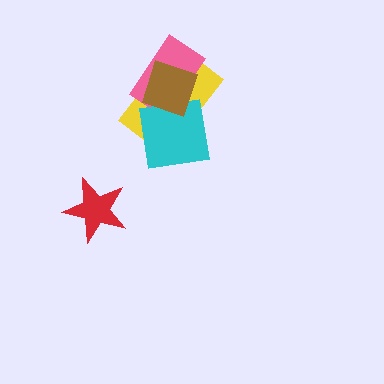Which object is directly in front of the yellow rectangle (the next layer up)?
The pink rectangle is directly in front of the yellow rectangle.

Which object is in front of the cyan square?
The brown diamond is in front of the cyan square.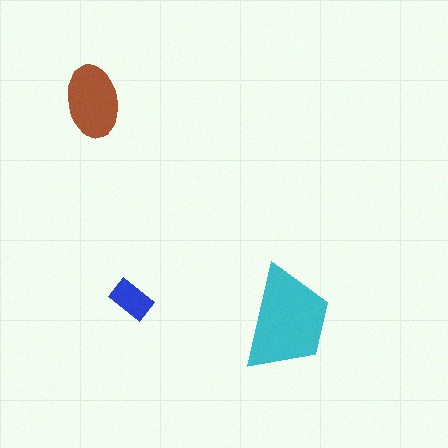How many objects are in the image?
There are 3 objects in the image.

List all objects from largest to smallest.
The cyan trapezoid, the brown ellipse, the blue rectangle.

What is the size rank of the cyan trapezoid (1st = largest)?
1st.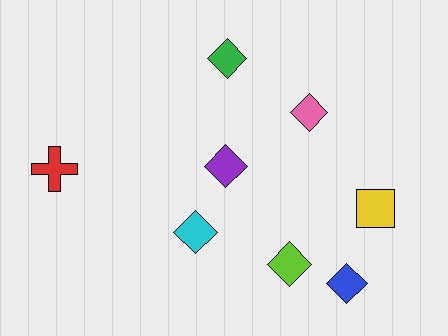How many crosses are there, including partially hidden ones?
There is 1 cross.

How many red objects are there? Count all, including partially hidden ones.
There is 1 red object.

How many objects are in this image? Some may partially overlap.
There are 8 objects.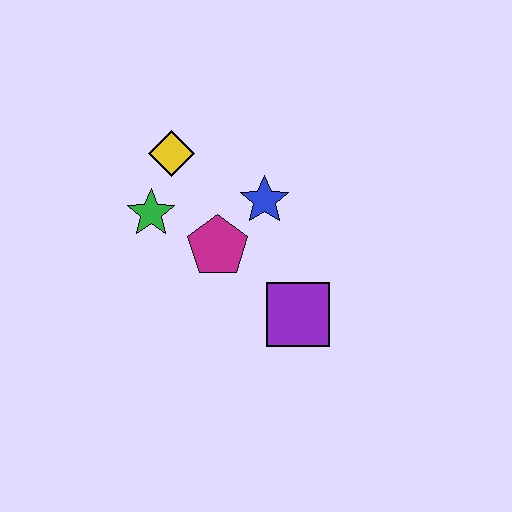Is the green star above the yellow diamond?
No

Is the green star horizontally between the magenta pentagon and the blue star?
No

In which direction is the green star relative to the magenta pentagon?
The green star is to the left of the magenta pentagon.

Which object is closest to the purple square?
The magenta pentagon is closest to the purple square.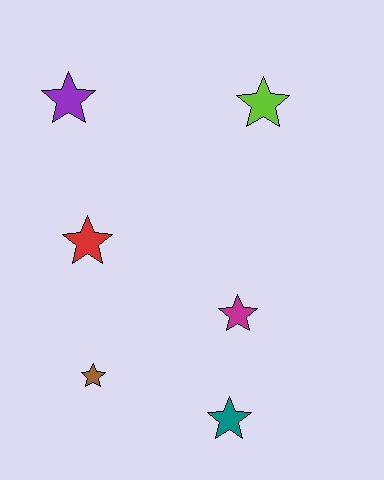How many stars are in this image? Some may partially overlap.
There are 6 stars.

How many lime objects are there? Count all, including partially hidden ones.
There is 1 lime object.